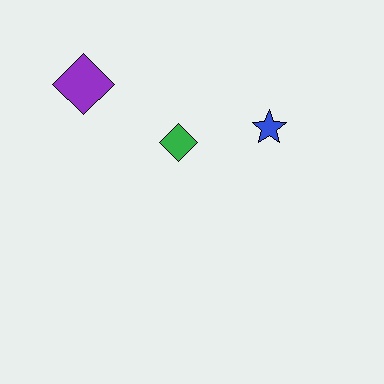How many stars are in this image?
There is 1 star.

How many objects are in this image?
There are 3 objects.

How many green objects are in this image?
There is 1 green object.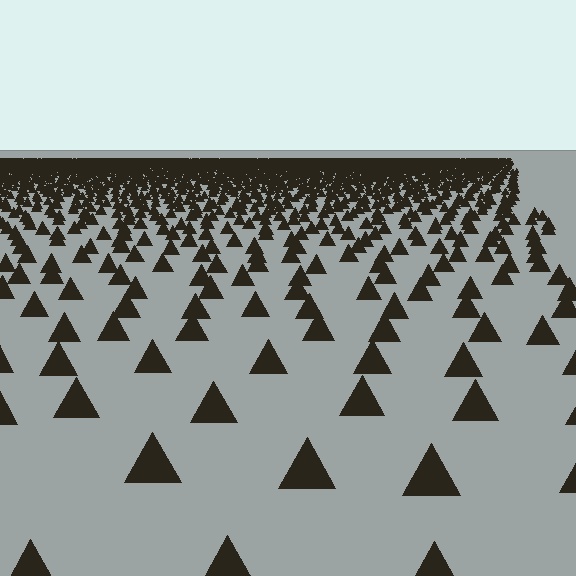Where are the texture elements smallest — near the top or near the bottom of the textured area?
Near the top.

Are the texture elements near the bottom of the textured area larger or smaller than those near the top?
Larger. Near the bottom, elements are closer to the viewer and appear at a bigger on-screen size.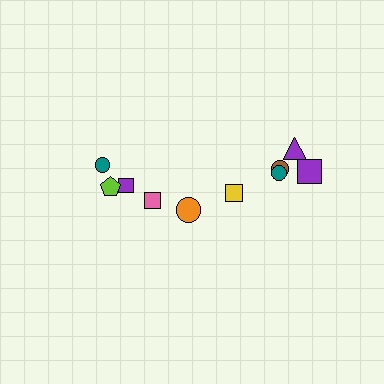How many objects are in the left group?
There are 4 objects.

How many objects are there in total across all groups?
There are 10 objects.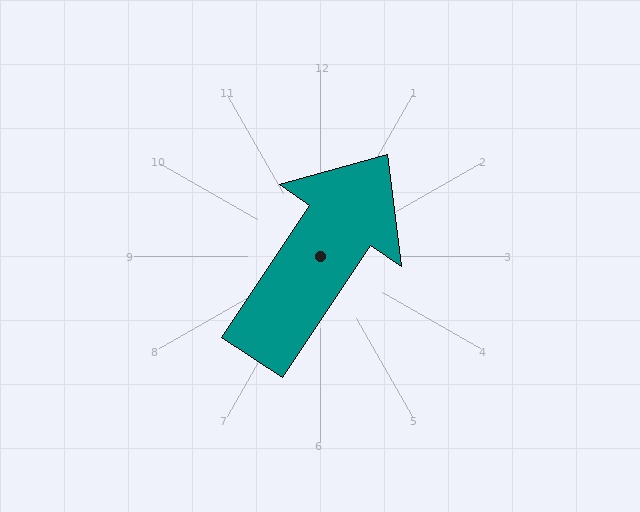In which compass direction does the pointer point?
Northeast.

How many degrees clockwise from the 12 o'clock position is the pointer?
Approximately 34 degrees.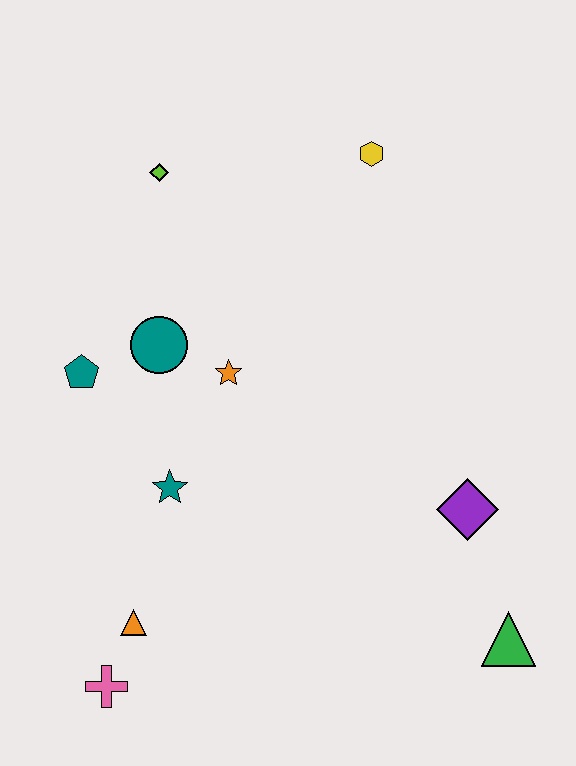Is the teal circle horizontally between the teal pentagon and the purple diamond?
Yes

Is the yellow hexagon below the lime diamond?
No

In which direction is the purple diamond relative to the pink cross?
The purple diamond is to the right of the pink cross.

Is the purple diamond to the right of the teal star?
Yes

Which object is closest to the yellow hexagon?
The lime diamond is closest to the yellow hexagon.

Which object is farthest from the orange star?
The green triangle is farthest from the orange star.